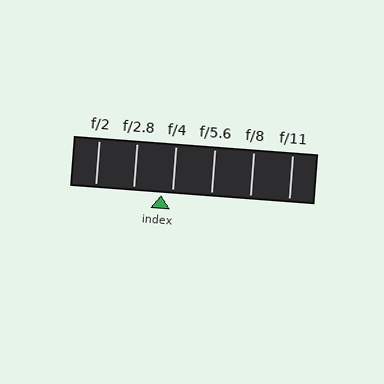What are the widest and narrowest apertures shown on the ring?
The widest aperture shown is f/2 and the narrowest is f/11.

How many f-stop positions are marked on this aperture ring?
There are 6 f-stop positions marked.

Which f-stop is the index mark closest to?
The index mark is closest to f/4.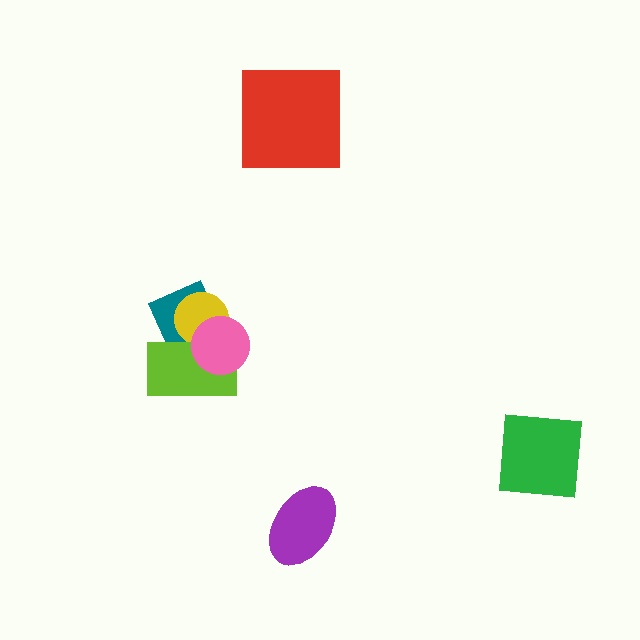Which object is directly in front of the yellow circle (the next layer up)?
The lime rectangle is directly in front of the yellow circle.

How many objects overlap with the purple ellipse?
0 objects overlap with the purple ellipse.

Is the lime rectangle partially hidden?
Yes, it is partially covered by another shape.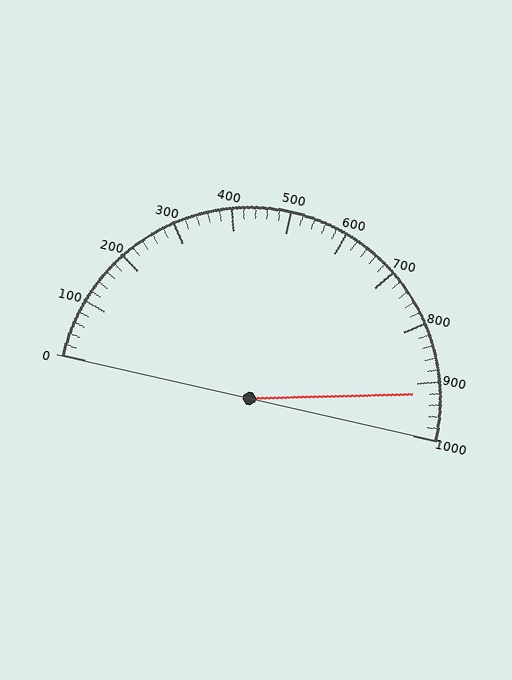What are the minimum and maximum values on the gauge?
The gauge ranges from 0 to 1000.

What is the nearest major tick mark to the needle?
The nearest major tick mark is 900.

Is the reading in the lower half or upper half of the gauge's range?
The reading is in the upper half of the range (0 to 1000).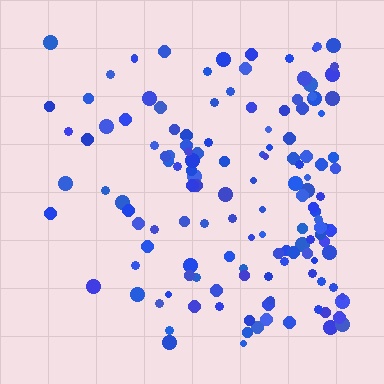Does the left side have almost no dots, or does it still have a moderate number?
Still a moderate number, just noticeably fewer than the right.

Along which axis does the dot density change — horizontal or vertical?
Horizontal.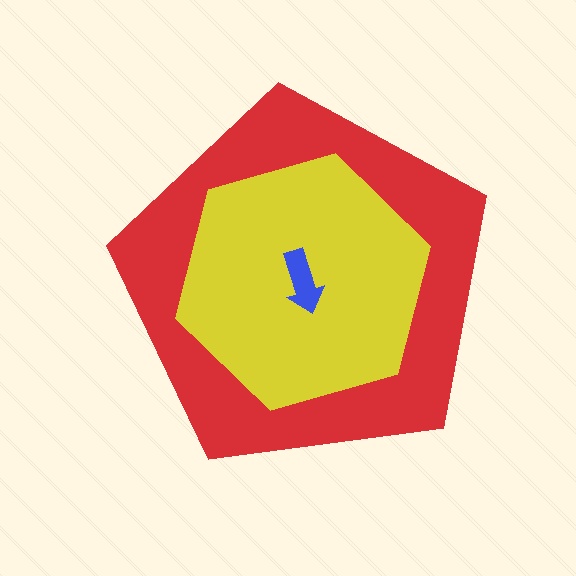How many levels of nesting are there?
3.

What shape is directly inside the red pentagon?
The yellow hexagon.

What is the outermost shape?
The red pentagon.